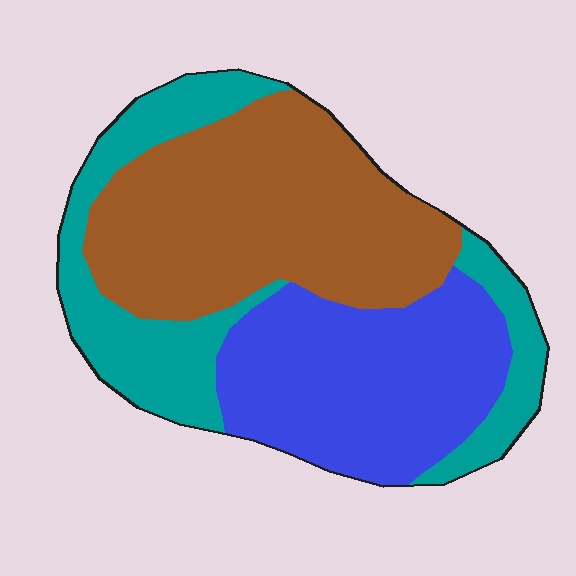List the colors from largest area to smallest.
From largest to smallest: brown, blue, teal.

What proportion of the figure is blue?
Blue covers 32% of the figure.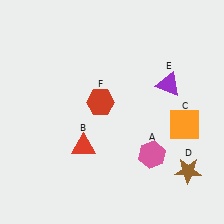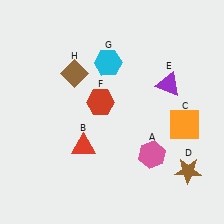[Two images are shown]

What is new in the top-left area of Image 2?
A cyan hexagon (G) was added in the top-left area of Image 2.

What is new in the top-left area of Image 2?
A brown diamond (H) was added in the top-left area of Image 2.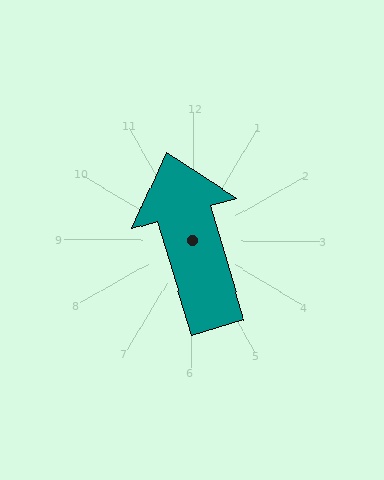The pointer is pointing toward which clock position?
Roughly 11 o'clock.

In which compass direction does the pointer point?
North.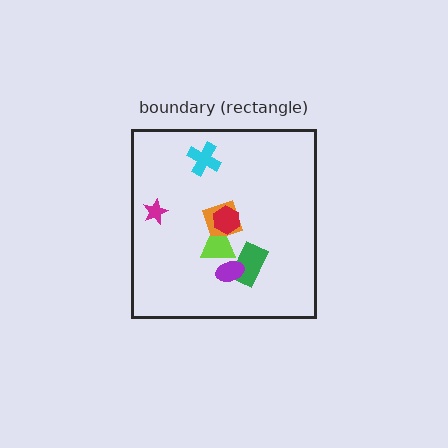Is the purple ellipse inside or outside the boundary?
Inside.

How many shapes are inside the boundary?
7 inside, 0 outside.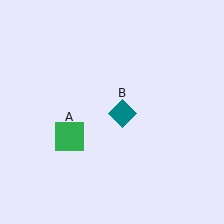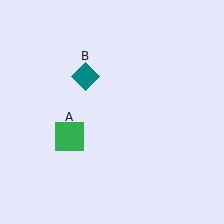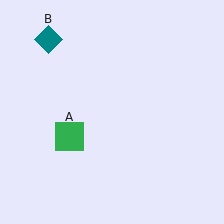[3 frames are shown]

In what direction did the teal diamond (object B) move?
The teal diamond (object B) moved up and to the left.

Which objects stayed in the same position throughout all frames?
Green square (object A) remained stationary.